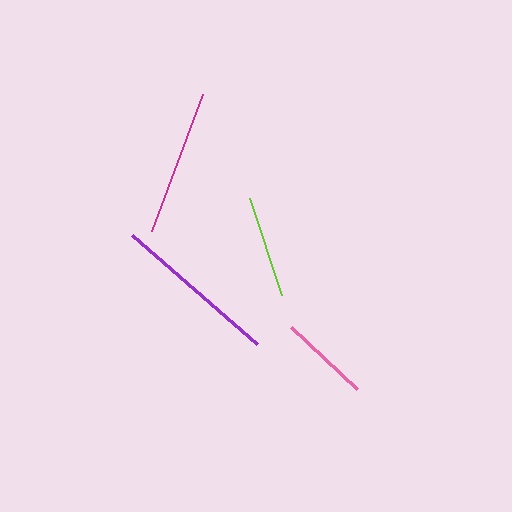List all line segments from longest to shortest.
From longest to shortest: purple, magenta, lime, pink.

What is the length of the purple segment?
The purple segment is approximately 166 pixels long.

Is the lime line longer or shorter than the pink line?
The lime line is longer than the pink line.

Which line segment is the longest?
The purple line is the longest at approximately 166 pixels.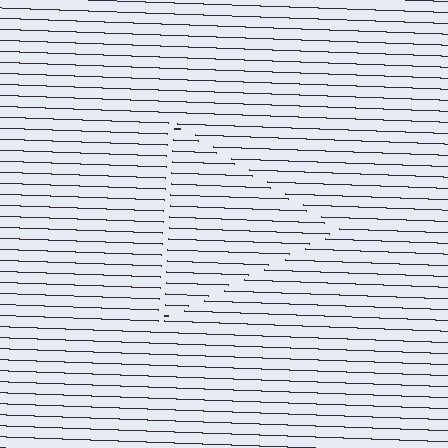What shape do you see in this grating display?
An illusory triangle. The interior of the shape contains the same grating, shifted by half a period — the contour is defined by the phase discontinuity where line-ends from the inner and outer gratings abut.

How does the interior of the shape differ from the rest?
The interior of the shape contains the same grating, shifted by half a period — the contour is defined by the phase discontinuity where line-ends from the inner and outer gratings abut.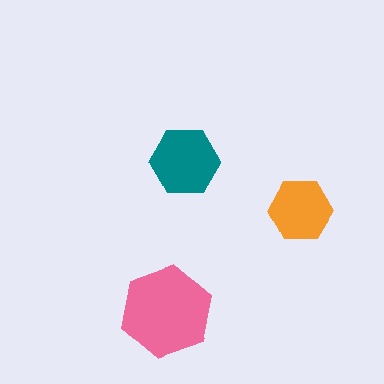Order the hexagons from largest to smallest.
the pink one, the teal one, the orange one.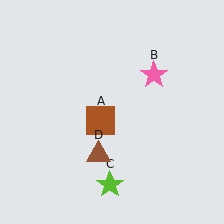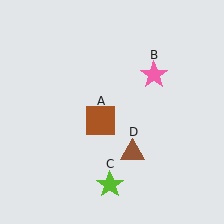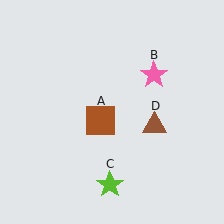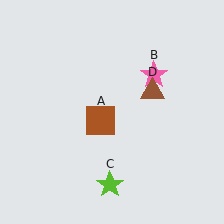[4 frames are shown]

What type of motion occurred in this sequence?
The brown triangle (object D) rotated counterclockwise around the center of the scene.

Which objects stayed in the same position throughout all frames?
Brown square (object A) and pink star (object B) and lime star (object C) remained stationary.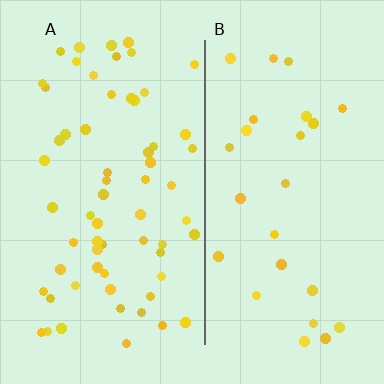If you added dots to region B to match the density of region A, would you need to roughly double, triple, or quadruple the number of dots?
Approximately double.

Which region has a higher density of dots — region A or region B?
A (the left).